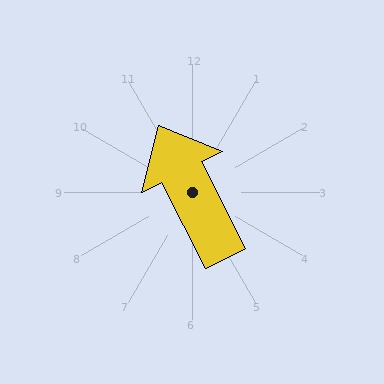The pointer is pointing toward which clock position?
Roughly 11 o'clock.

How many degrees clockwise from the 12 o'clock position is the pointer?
Approximately 333 degrees.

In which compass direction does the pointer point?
Northwest.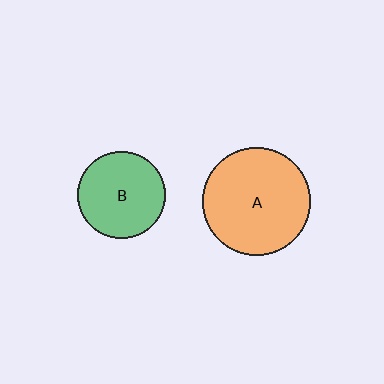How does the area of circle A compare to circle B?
Approximately 1.5 times.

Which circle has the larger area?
Circle A (orange).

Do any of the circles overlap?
No, none of the circles overlap.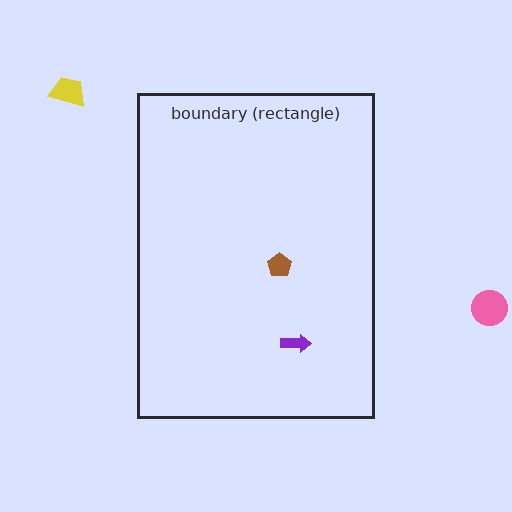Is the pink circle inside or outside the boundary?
Outside.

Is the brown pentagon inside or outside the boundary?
Inside.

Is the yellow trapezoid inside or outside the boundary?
Outside.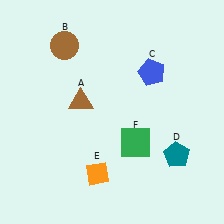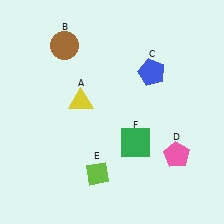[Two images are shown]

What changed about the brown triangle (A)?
In Image 1, A is brown. In Image 2, it changed to yellow.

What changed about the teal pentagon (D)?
In Image 1, D is teal. In Image 2, it changed to pink.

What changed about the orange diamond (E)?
In Image 1, E is orange. In Image 2, it changed to lime.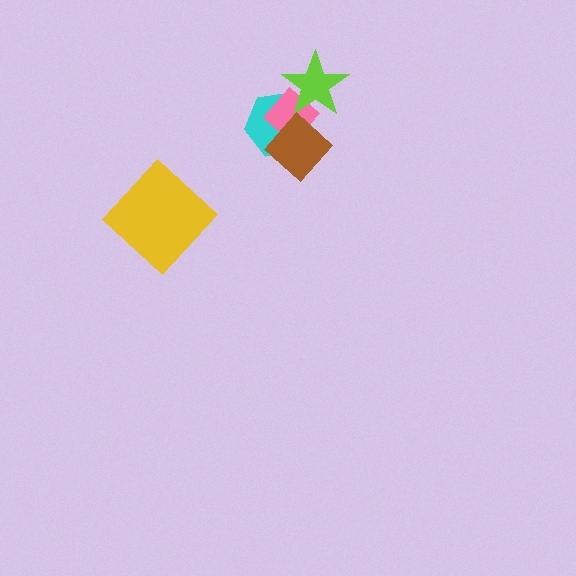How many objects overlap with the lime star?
2 objects overlap with the lime star.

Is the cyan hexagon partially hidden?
Yes, it is partially covered by another shape.